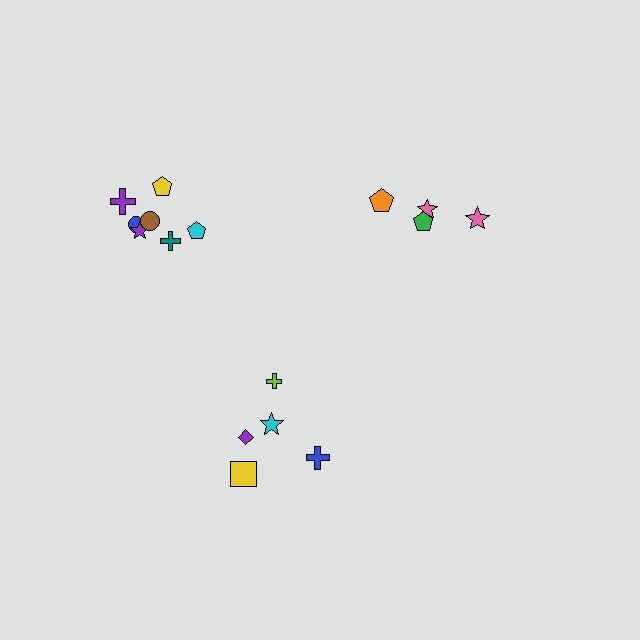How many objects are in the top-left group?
There are 7 objects.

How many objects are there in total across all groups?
There are 16 objects.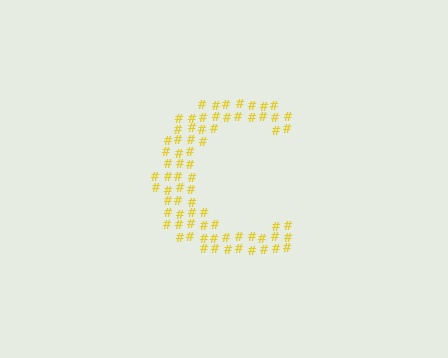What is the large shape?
The large shape is the letter C.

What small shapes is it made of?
It is made of small hash symbols.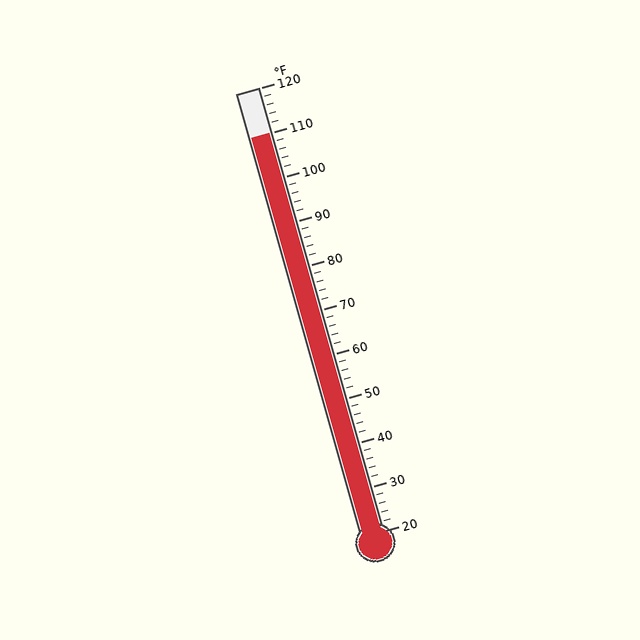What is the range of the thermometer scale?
The thermometer scale ranges from 20°F to 120°F.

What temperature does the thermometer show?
The thermometer shows approximately 110°F.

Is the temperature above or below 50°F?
The temperature is above 50°F.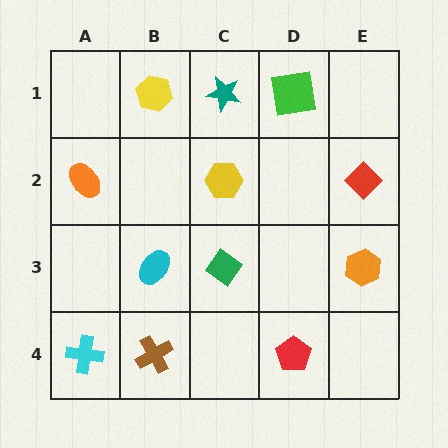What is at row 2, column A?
An orange ellipse.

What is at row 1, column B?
A yellow hexagon.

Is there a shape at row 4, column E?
No, that cell is empty.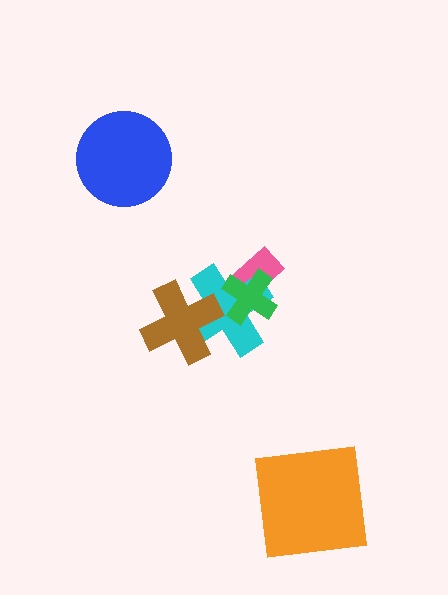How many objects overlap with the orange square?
0 objects overlap with the orange square.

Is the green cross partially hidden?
No, no other shape covers it.